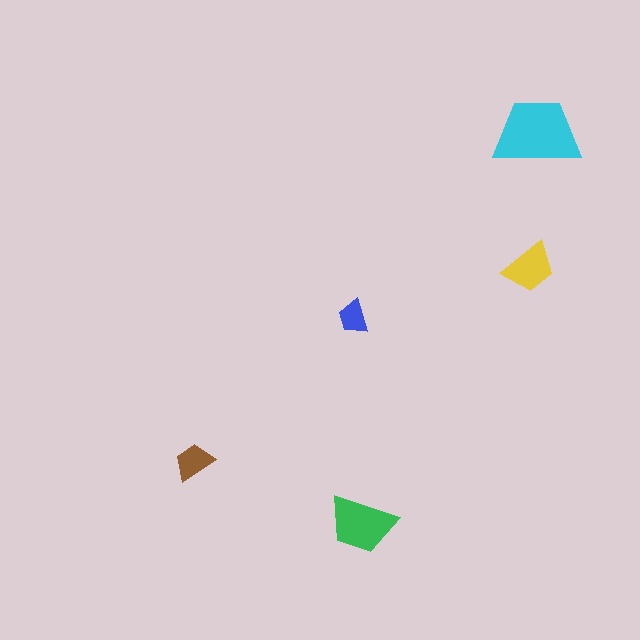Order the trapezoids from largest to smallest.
the cyan one, the green one, the yellow one, the brown one, the blue one.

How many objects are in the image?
There are 5 objects in the image.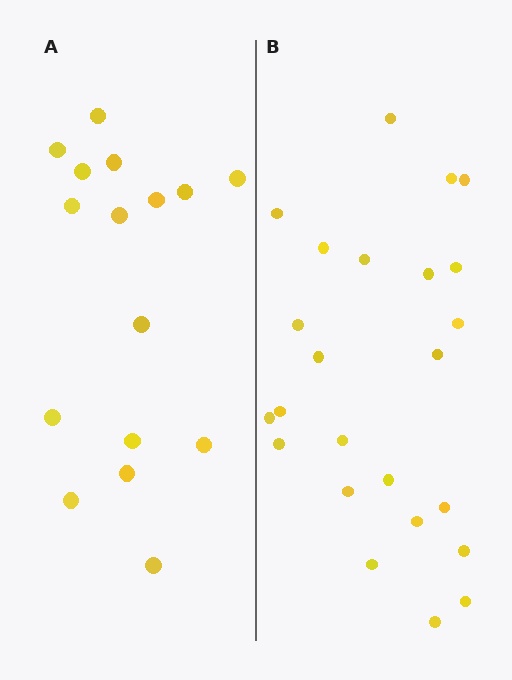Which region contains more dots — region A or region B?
Region B (the right region) has more dots.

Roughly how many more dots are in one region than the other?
Region B has roughly 8 or so more dots than region A.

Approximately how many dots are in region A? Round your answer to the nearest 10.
About 20 dots. (The exact count is 16, which rounds to 20.)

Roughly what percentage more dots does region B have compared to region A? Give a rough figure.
About 50% more.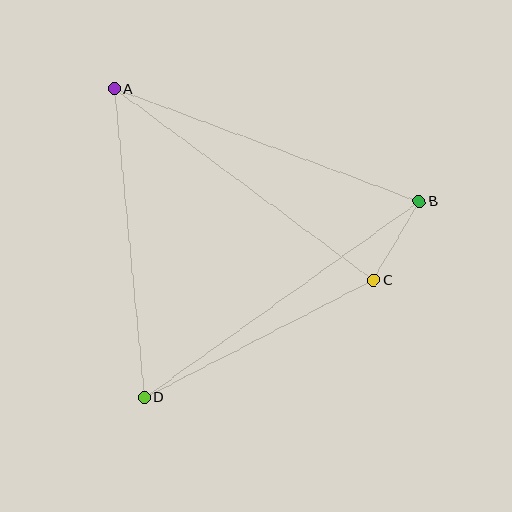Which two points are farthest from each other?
Points B and D are farthest from each other.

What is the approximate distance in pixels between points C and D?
The distance between C and D is approximately 258 pixels.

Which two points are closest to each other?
Points B and C are closest to each other.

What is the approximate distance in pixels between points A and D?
The distance between A and D is approximately 310 pixels.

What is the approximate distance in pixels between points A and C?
The distance between A and C is approximately 322 pixels.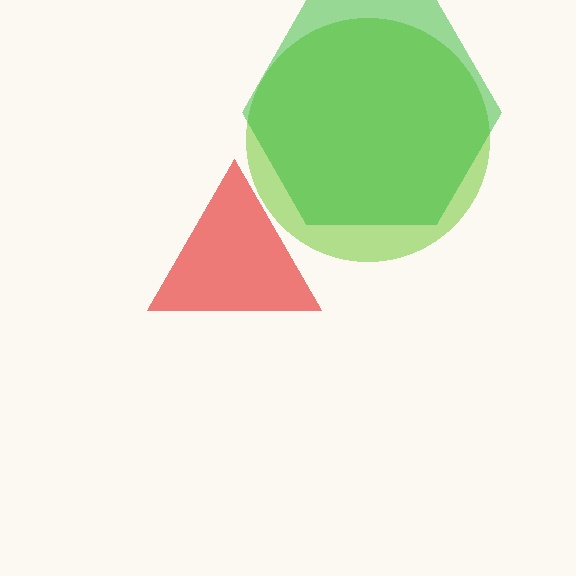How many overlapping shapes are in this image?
There are 3 overlapping shapes in the image.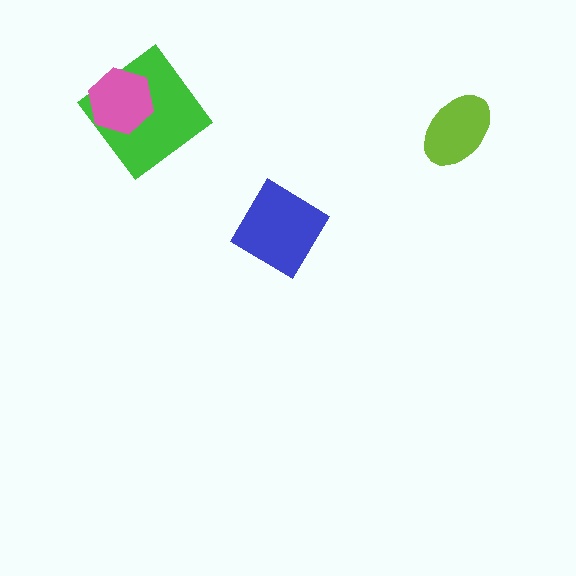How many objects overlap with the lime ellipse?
0 objects overlap with the lime ellipse.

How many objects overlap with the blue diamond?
0 objects overlap with the blue diamond.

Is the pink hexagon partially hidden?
No, no other shape covers it.